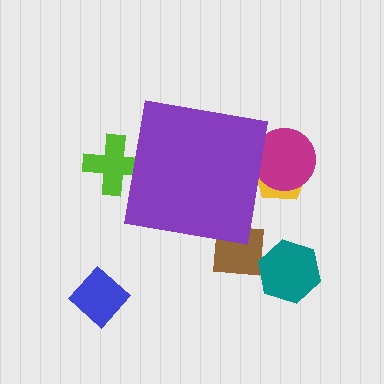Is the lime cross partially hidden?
Yes, the lime cross is partially hidden behind the purple square.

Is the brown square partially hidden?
Yes, the brown square is partially hidden behind the purple square.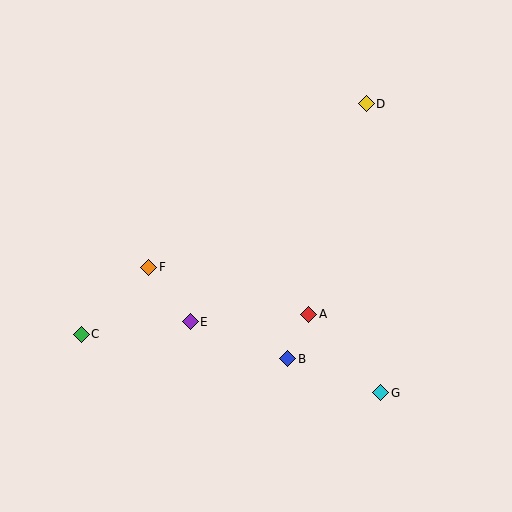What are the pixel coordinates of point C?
Point C is at (81, 334).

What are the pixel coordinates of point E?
Point E is at (190, 322).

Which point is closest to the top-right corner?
Point D is closest to the top-right corner.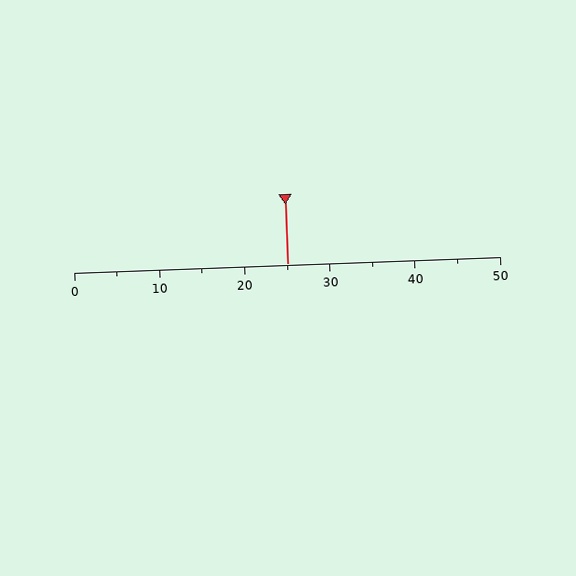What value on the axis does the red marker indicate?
The marker indicates approximately 25.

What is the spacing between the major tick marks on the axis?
The major ticks are spaced 10 apart.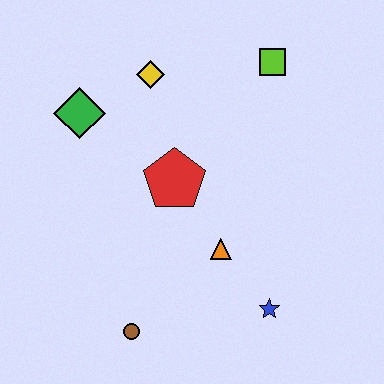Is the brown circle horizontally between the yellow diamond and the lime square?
No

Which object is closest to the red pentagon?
The orange triangle is closest to the red pentagon.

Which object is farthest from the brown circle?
The lime square is farthest from the brown circle.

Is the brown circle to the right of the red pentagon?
No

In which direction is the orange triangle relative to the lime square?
The orange triangle is below the lime square.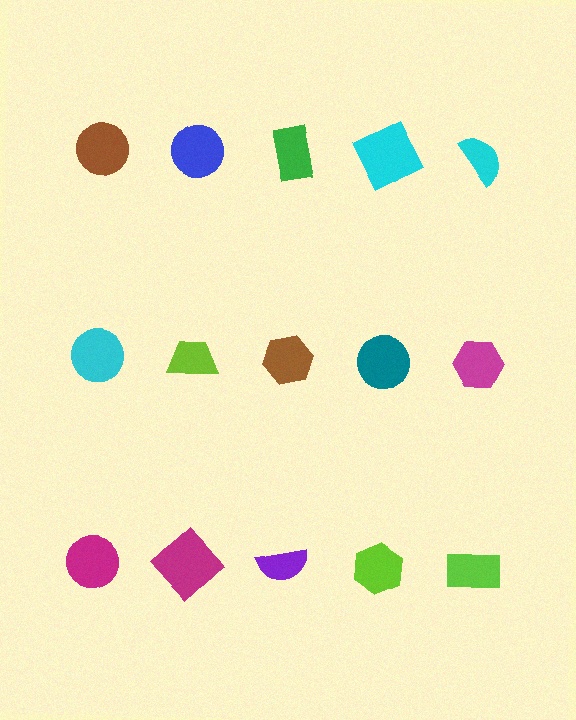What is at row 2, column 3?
A brown hexagon.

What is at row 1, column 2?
A blue circle.